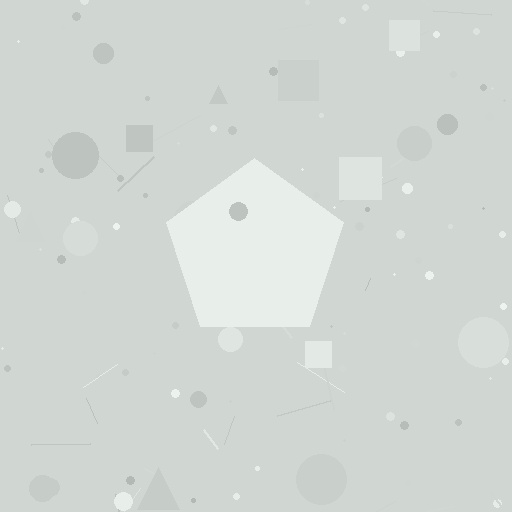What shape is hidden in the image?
A pentagon is hidden in the image.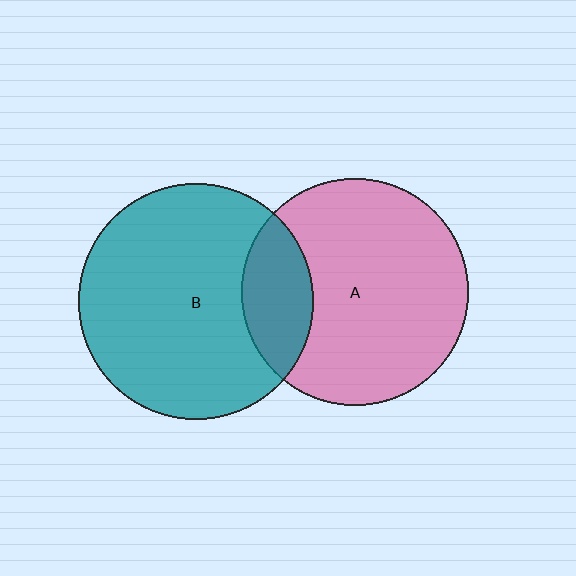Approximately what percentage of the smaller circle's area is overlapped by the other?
Approximately 20%.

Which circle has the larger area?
Circle B (teal).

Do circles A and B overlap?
Yes.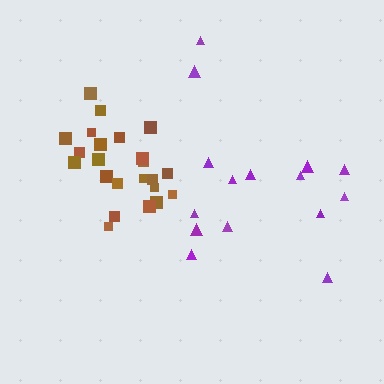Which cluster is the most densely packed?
Brown.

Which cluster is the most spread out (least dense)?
Purple.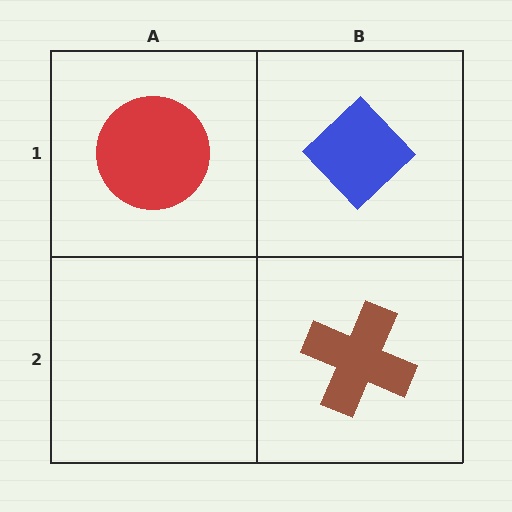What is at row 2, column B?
A brown cross.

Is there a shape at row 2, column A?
No, that cell is empty.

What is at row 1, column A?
A red circle.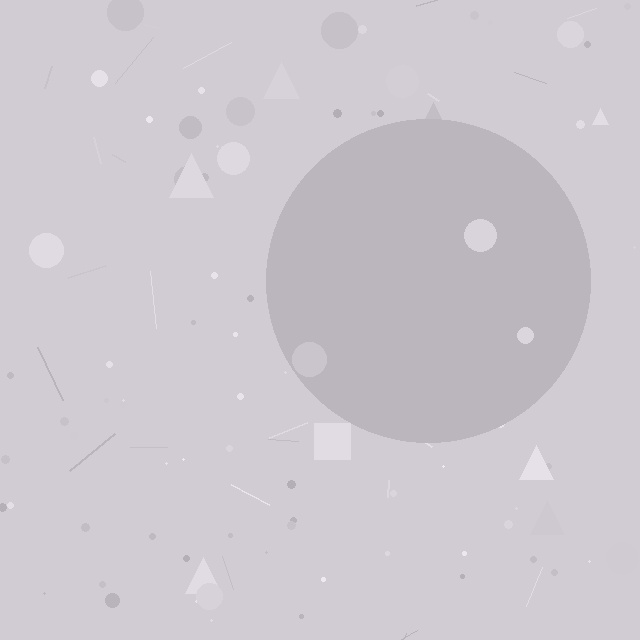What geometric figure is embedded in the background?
A circle is embedded in the background.